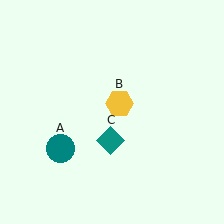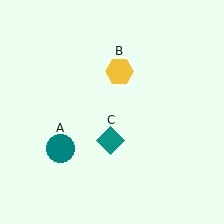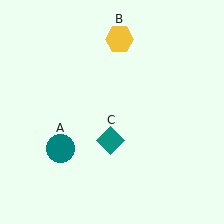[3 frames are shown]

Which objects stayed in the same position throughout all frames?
Teal circle (object A) and teal diamond (object C) remained stationary.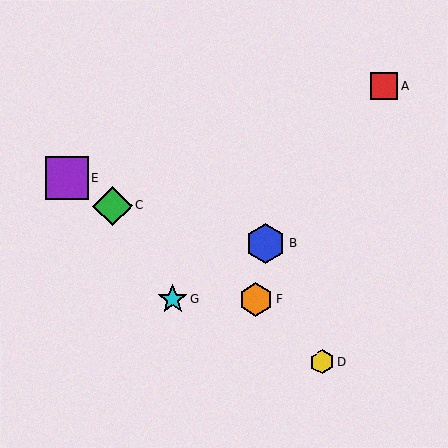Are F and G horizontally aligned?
Yes, both are at y≈299.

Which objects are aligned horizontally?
Objects F, G are aligned horizontally.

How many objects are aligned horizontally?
2 objects (F, G) are aligned horizontally.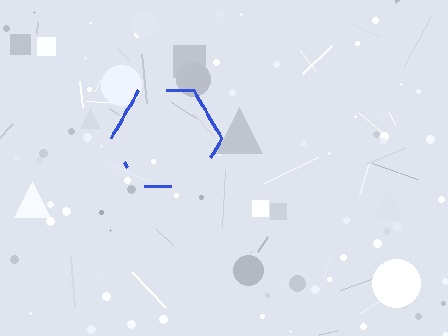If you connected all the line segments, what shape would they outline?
They would outline a hexagon.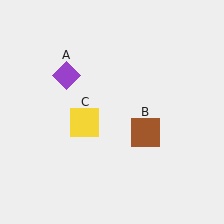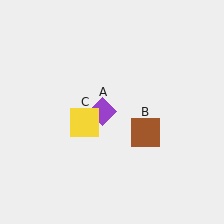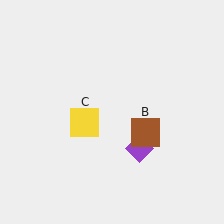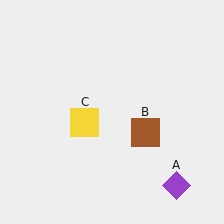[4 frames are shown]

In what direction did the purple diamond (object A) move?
The purple diamond (object A) moved down and to the right.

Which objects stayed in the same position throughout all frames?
Brown square (object B) and yellow square (object C) remained stationary.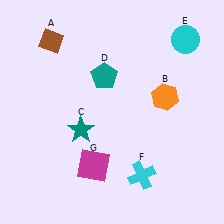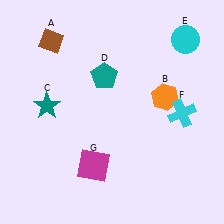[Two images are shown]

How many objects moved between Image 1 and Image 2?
2 objects moved between the two images.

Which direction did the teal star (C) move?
The teal star (C) moved left.